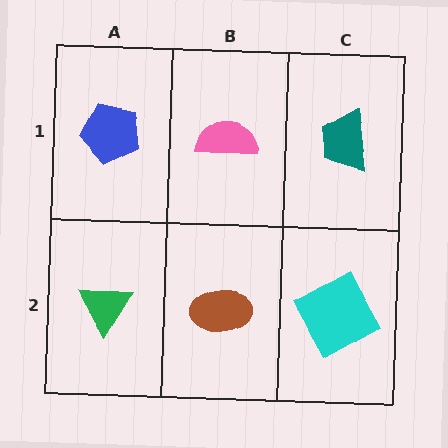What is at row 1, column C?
A teal trapezoid.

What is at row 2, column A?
A green triangle.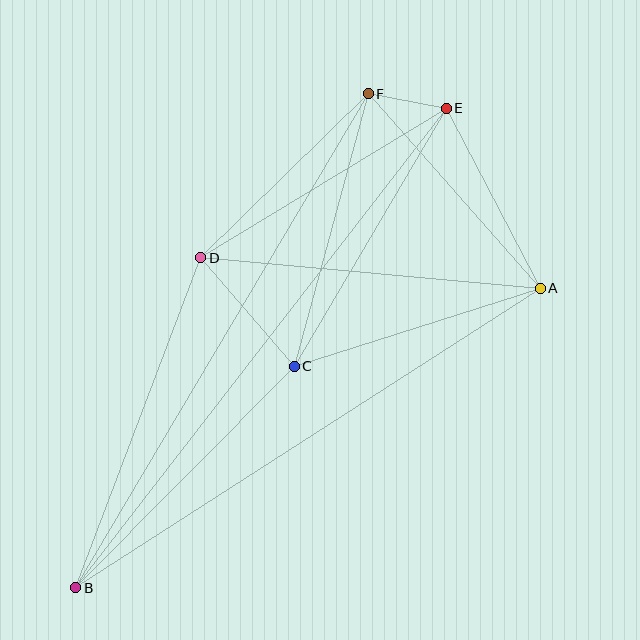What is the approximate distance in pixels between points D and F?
The distance between D and F is approximately 234 pixels.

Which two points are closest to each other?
Points E and F are closest to each other.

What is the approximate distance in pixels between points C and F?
The distance between C and F is approximately 282 pixels.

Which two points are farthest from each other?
Points B and E are farthest from each other.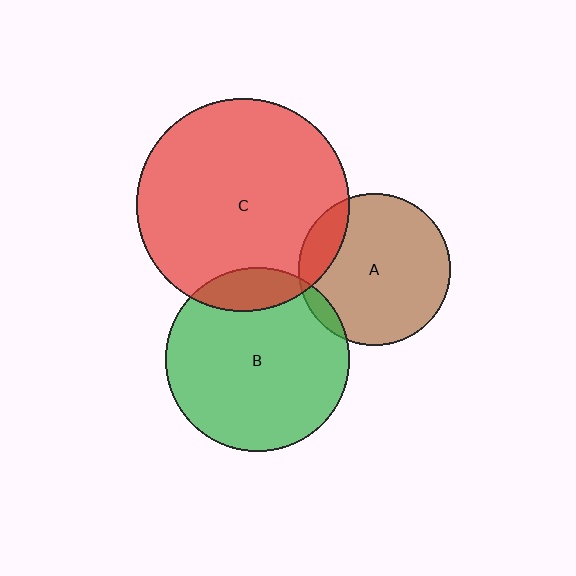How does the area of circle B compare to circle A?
Approximately 1.5 times.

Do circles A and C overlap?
Yes.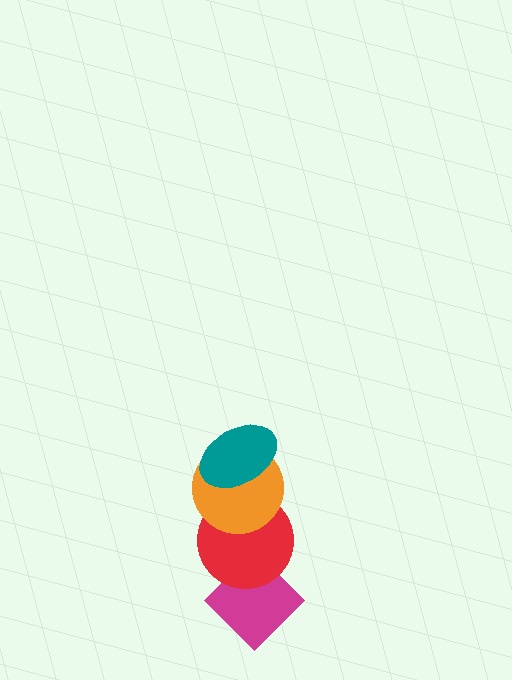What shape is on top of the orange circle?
The teal ellipse is on top of the orange circle.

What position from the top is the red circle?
The red circle is 3rd from the top.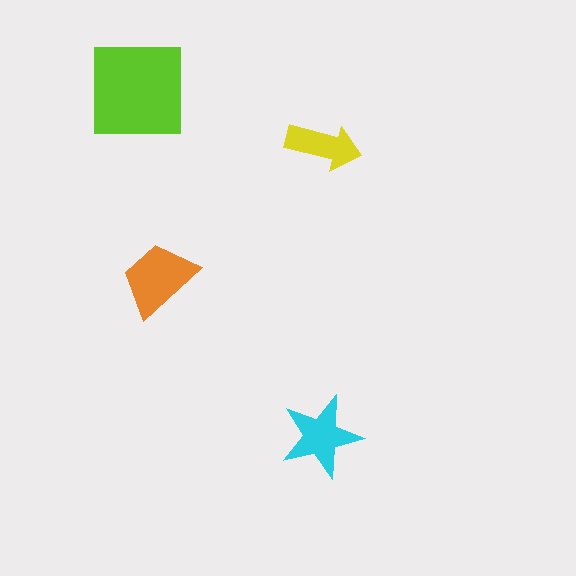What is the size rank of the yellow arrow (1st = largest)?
4th.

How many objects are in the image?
There are 4 objects in the image.